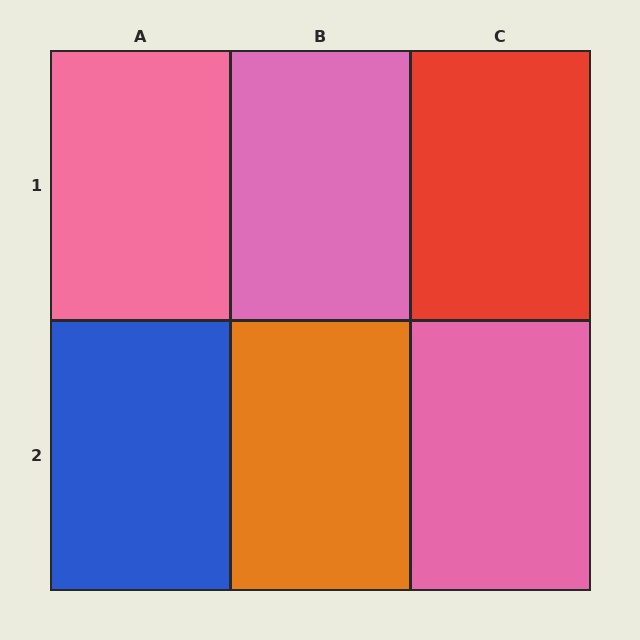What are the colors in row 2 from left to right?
Blue, orange, pink.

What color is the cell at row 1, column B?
Pink.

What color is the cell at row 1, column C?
Red.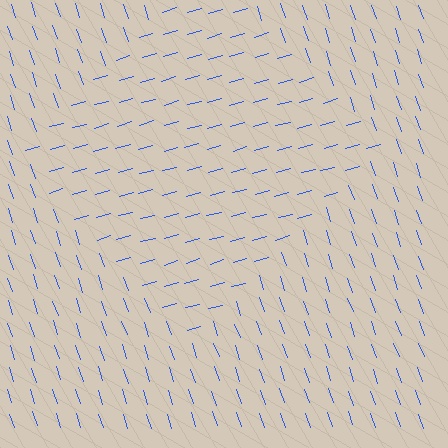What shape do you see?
I see a diamond.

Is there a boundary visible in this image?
Yes, there is a texture boundary formed by a change in line orientation.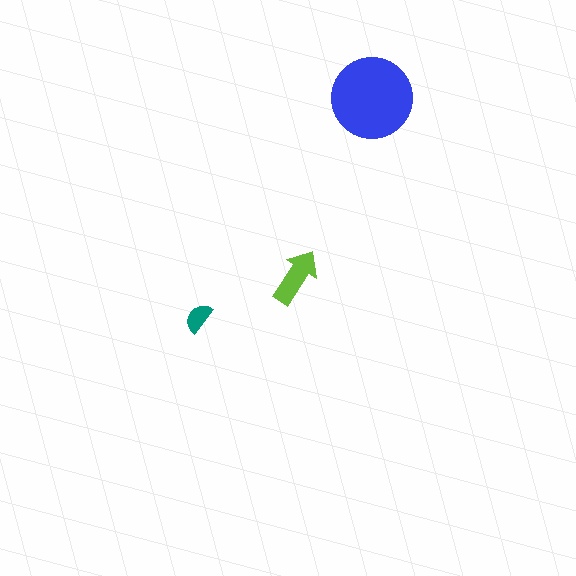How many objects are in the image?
There are 3 objects in the image.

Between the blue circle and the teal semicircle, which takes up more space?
The blue circle.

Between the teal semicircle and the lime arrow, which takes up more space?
The lime arrow.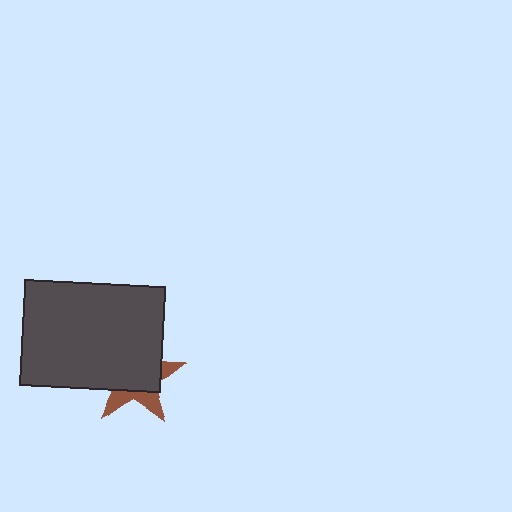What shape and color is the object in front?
The object in front is a dark gray rectangle.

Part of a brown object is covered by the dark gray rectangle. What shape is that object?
It is a star.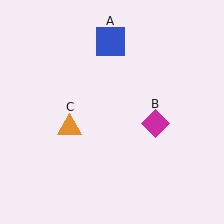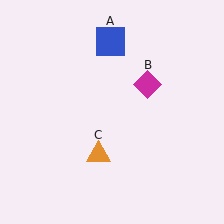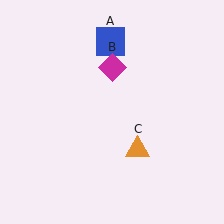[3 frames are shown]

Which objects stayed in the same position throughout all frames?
Blue square (object A) remained stationary.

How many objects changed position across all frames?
2 objects changed position: magenta diamond (object B), orange triangle (object C).